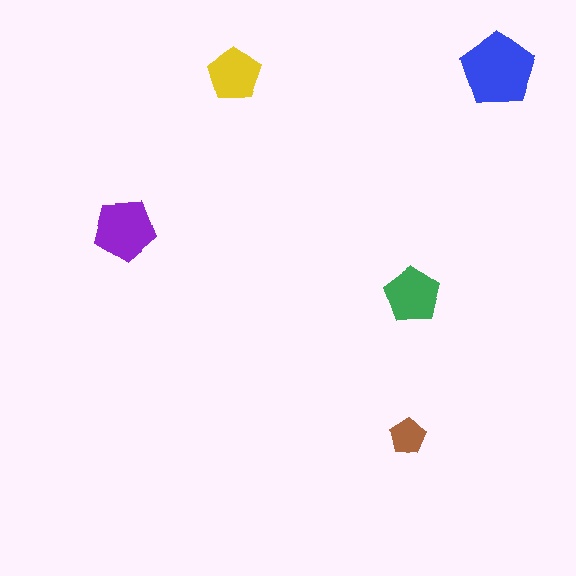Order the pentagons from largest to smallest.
the blue one, the purple one, the green one, the yellow one, the brown one.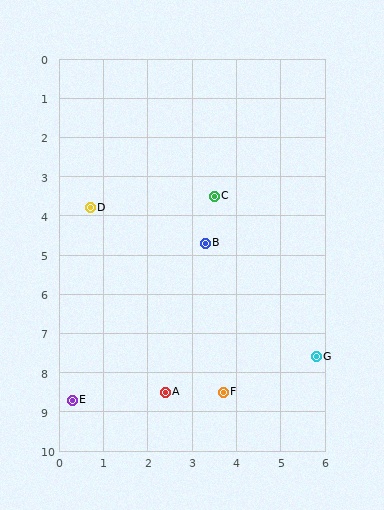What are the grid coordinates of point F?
Point F is at approximately (3.7, 8.5).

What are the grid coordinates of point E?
Point E is at approximately (0.3, 8.7).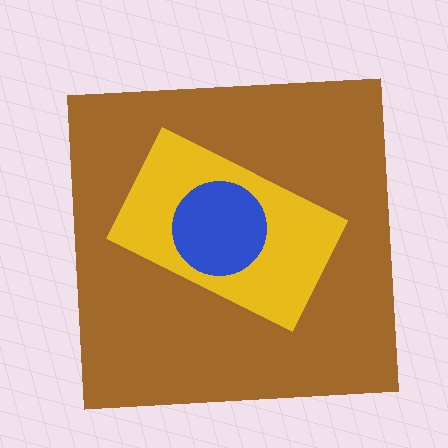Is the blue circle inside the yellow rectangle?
Yes.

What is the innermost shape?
The blue circle.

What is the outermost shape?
The brown square.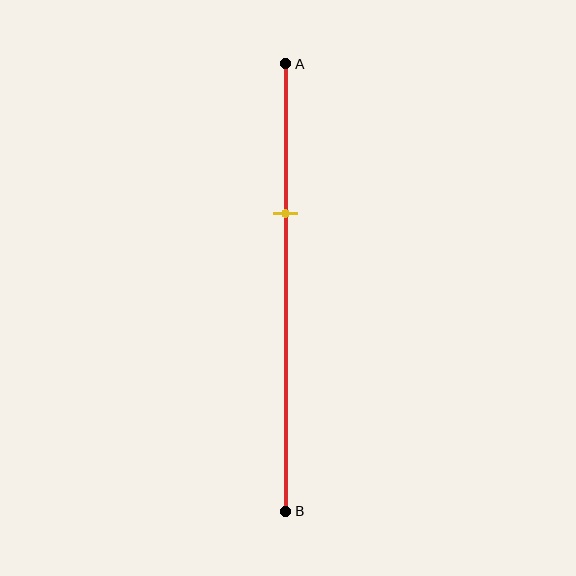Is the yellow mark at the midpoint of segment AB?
No, the mark is at about 35% from A, not at the 50% midpoint.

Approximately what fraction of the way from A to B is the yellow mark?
The yellow mark is approximately 35% of the way from A to B.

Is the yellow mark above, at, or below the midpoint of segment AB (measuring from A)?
The yellow mark is above the midpoint of segment AB.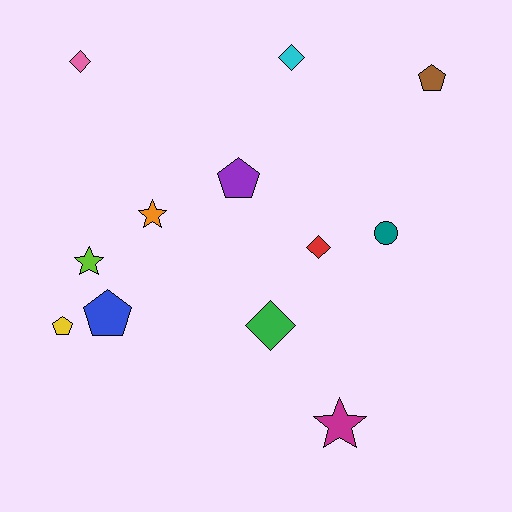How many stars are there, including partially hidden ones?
There are 3 stars.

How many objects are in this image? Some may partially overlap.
There are 12 objects.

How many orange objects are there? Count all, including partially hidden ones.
There is 1 orange object.